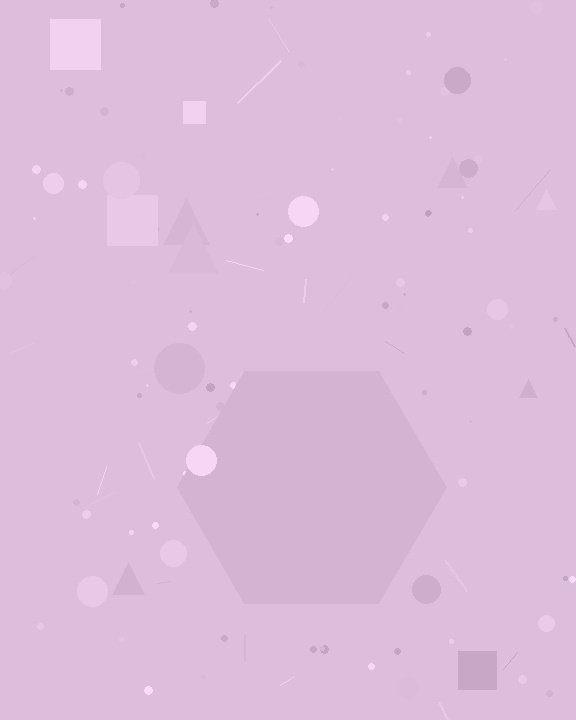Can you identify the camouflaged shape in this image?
The camouflaged shape is a hexagon.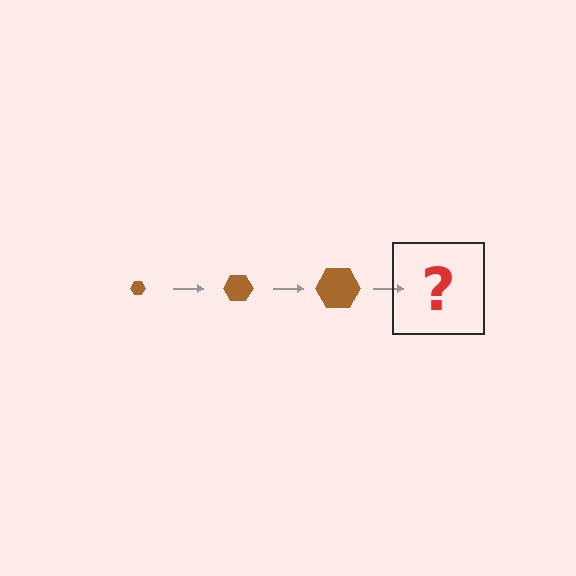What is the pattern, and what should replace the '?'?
The pattern is that the hexagon gets progressively larger each step. The '?' should be a brown hexagon, larger than the previous one.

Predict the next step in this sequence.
The next step is a brown hexagon, larger than the previous one.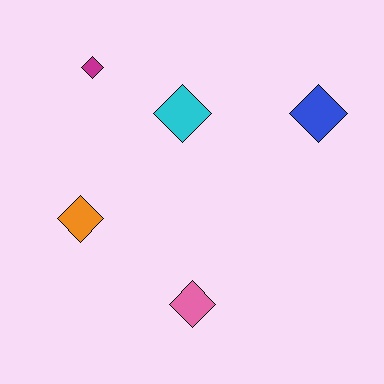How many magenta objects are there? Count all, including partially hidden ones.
There is 1 magenta object.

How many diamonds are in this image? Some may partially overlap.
There are 5 diamonds.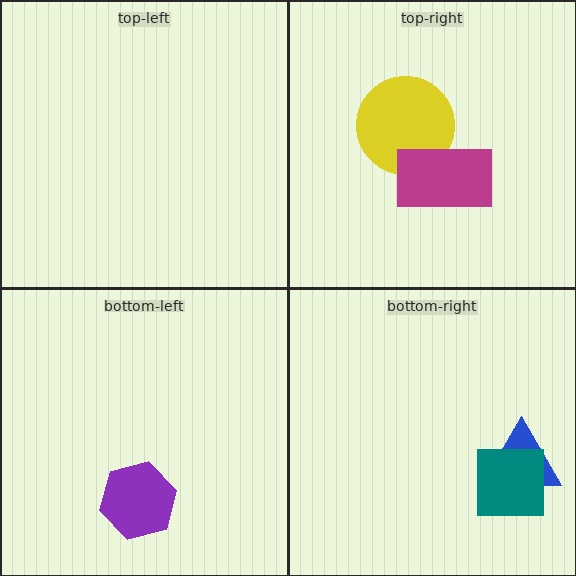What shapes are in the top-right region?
The yellow circle, the magenta rectangle.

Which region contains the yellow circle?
The top-right region.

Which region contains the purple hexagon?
The bottom-left region.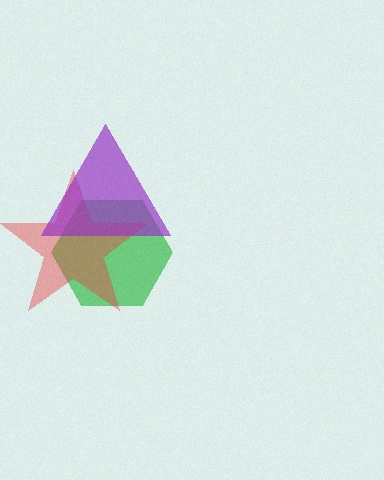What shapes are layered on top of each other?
The layered shapes are: a green hexagon, a red star, a purple triangle.